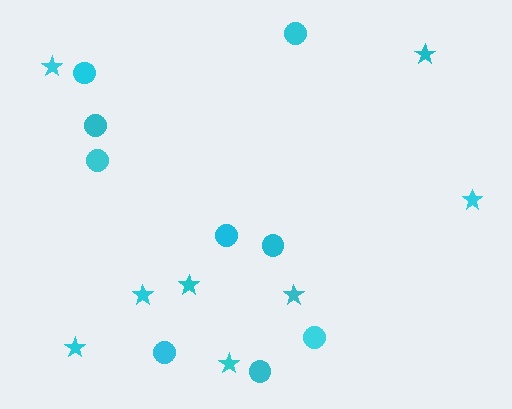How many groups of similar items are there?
There are 2 groups: one group of stars (8) and one group of circles (9).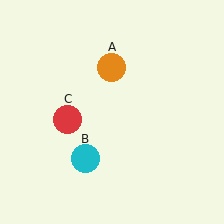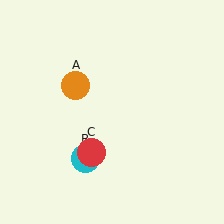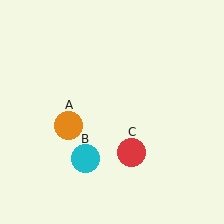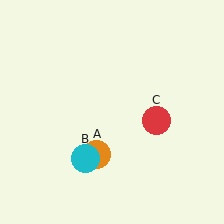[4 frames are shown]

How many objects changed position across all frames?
2 objects changed position: orange circle (object A), red circle (object C).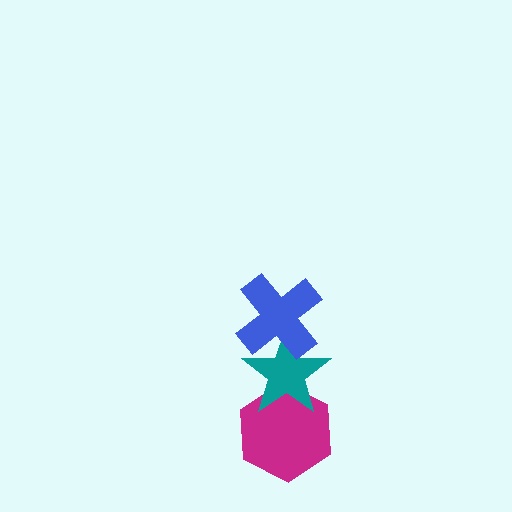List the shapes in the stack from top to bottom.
From top to bottom: the blue cross, the teal star, the magenta hexagon.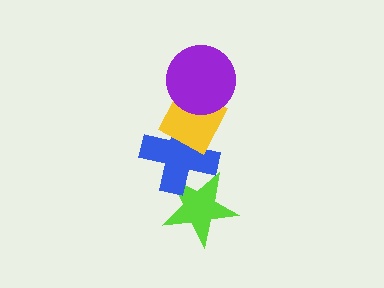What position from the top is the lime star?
The lime star is 4th from the top.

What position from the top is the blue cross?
The blue cross is 3rd from the top.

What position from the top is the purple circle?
The purple circle is 1st from the top.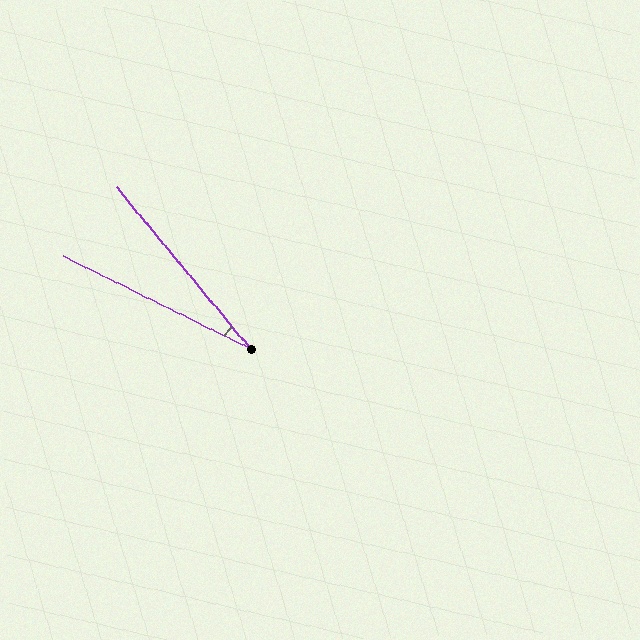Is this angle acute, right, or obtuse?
It is acute.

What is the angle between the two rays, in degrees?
Approximately 24 degrees.